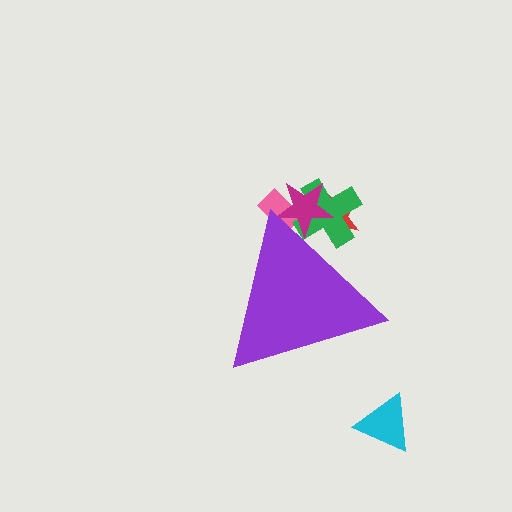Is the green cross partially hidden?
Yes, the green cross is partially hidden behind the purple triangle.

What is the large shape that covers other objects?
A purple triangle.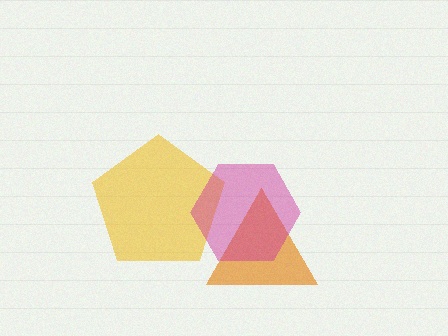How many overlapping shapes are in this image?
There are 3 overlapping shapes in the image.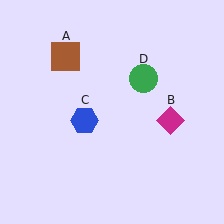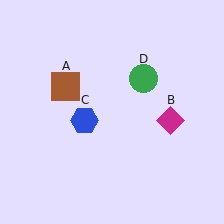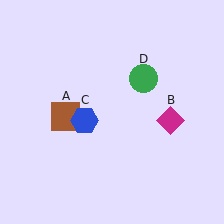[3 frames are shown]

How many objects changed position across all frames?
1 object changed position: brown square (object A).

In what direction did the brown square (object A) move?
The brown square (object A) moved down.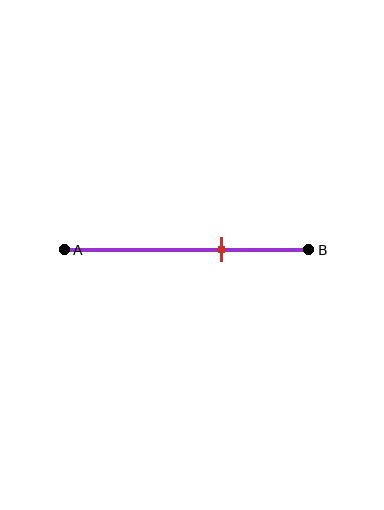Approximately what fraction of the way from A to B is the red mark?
The red mark is approximately 65% of the way from A to B.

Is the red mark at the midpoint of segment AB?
No, the mark is at about 65% from A, not at the 50% midpoint.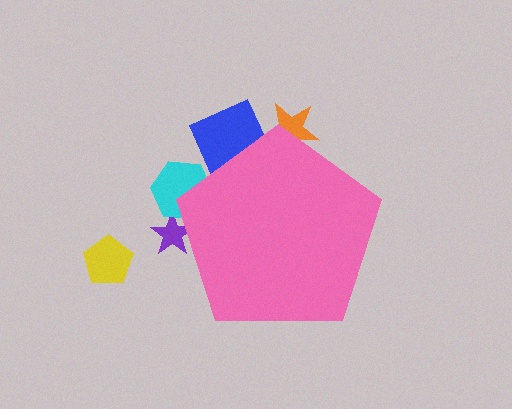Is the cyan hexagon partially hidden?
Yes, the cyan hexagon is partially hidden behind the pink pentagon.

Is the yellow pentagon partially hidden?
No, the yellow pentagon is fully visible.